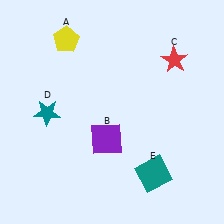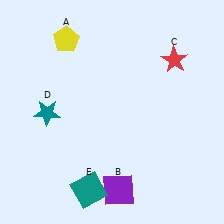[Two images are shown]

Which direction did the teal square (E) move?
The teal square (E) moved left.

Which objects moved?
The objects that moved are: the purple square (B), the teal square (E).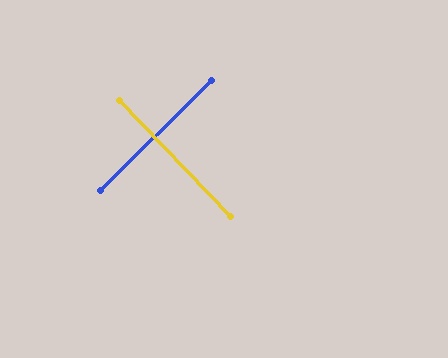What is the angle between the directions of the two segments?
Approximately 89 degrees.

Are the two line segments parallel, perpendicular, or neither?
Perpendicular — they meet at approximately 89°.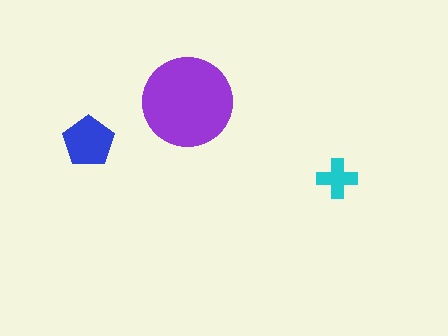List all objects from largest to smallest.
The purple circle, the blue pentagon, the cyan cross.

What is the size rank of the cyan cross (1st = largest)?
3rd.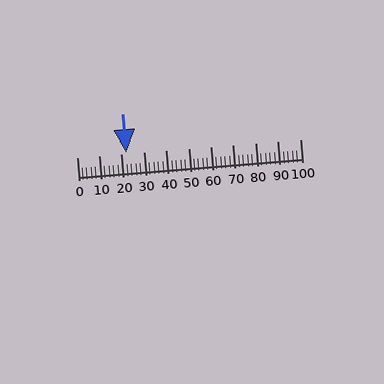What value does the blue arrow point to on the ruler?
The blue arrow points to approximately 22.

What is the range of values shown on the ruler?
The ruler shows values from 0 to 100.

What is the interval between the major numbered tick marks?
The major tick marks are spaced 10 units apart.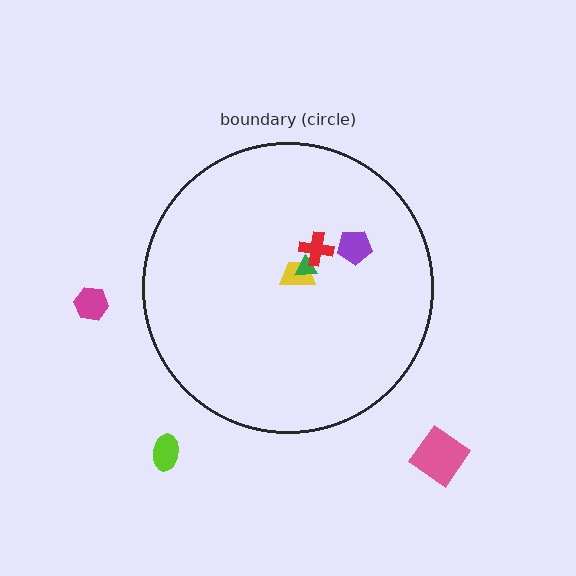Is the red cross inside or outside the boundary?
Inside.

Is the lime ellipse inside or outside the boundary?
Outside.